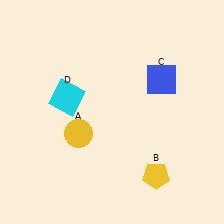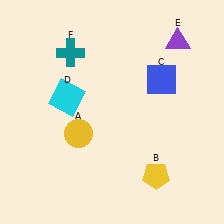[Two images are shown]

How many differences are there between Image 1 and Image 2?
There are 2 differences between the two images.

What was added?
A purple triangle (E), a teal cross (F) were added in Image 2.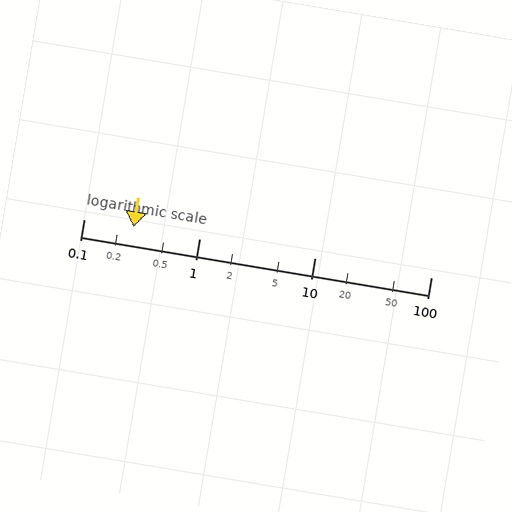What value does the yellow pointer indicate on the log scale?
The pointer indicates approximately 0.27.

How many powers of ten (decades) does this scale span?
The scale spans 3 decades, from 0.1 to 100.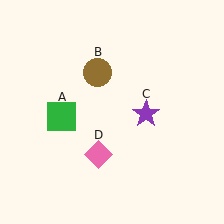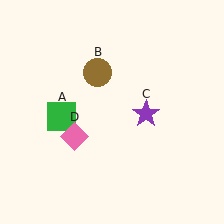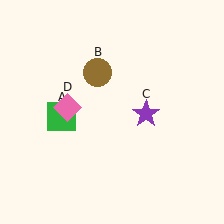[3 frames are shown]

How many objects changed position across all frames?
1 object changed position: pink diamond (object D).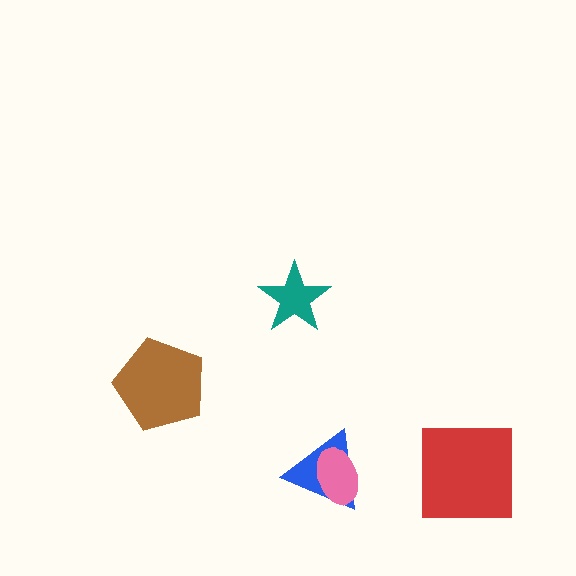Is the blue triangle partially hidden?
Yes, it is partially covered by another shape.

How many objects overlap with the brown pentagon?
0 objects overlap with the brown pentagon.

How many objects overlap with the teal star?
0 objects overlap with the teal star.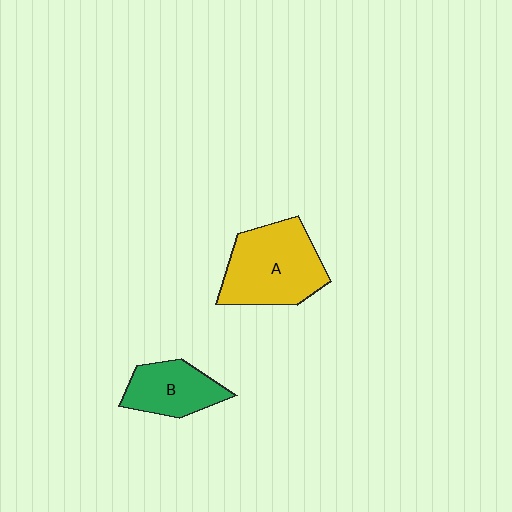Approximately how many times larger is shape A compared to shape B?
Approximately 1.6 times.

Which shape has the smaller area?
Shape B (green).